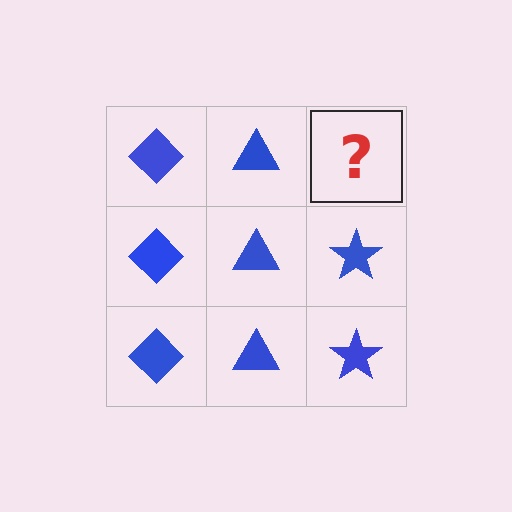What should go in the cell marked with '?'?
The missing cell should contain a blue star.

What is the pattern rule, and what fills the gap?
The rule is that each column has a consistent shape. The gap should be filled with a blue star.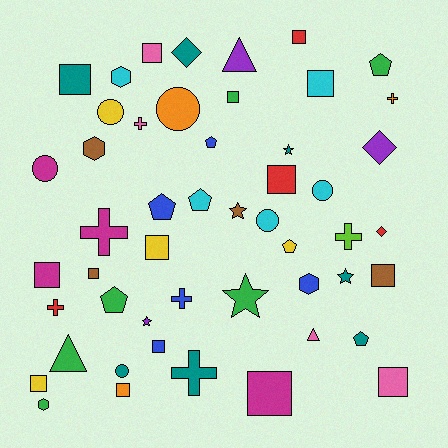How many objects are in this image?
There are 50 objects.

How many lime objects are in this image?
There is 1 lime object.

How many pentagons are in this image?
There are 7 pentagons.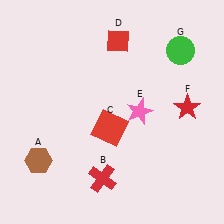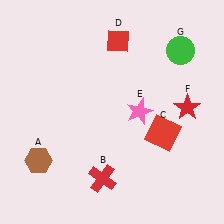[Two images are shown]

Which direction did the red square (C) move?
The red square (C) moved right.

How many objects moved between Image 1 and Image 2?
1 object moved between the two images.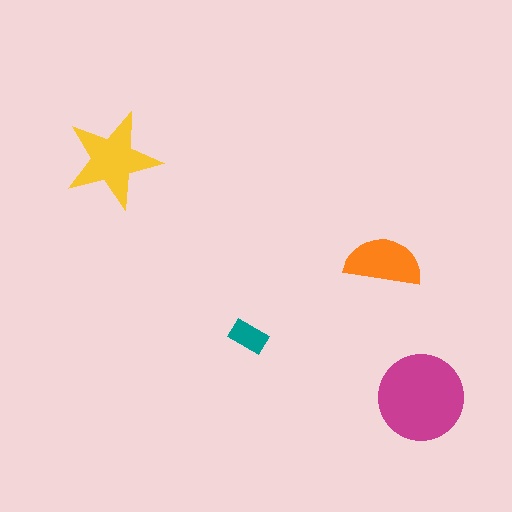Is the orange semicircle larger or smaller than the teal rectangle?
Larger.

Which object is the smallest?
The teal rectangle.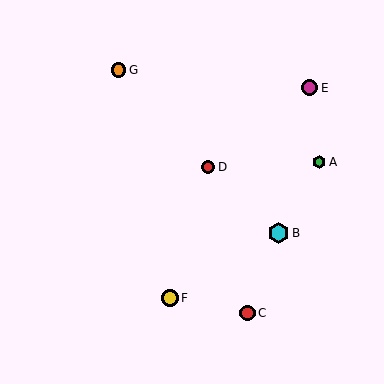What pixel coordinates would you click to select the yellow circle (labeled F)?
Click at (170, 298) to select the yellow circle F.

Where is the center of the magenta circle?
The center of the magenta circle is at (310, 88).